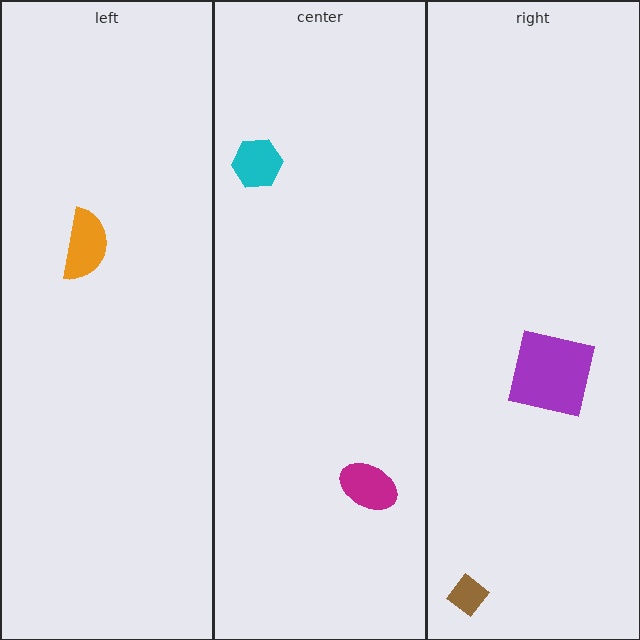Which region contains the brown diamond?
The right region.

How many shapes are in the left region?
1.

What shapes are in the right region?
The purple square, the brown diamond.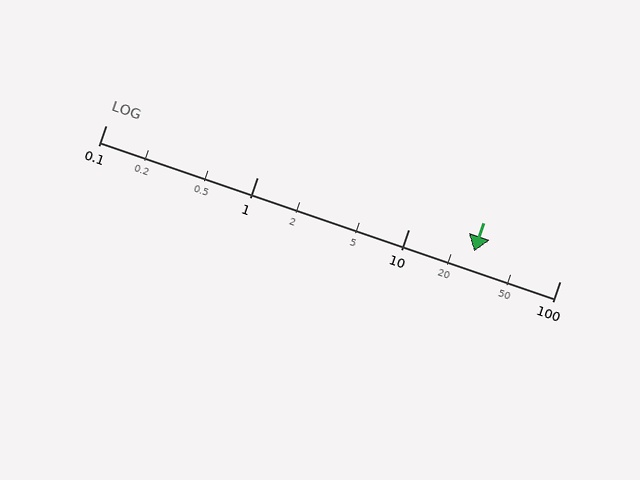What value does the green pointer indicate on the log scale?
The pointer indicates approximately 27.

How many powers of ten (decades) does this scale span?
The scale spans 3 decades, from 0.1 to 100.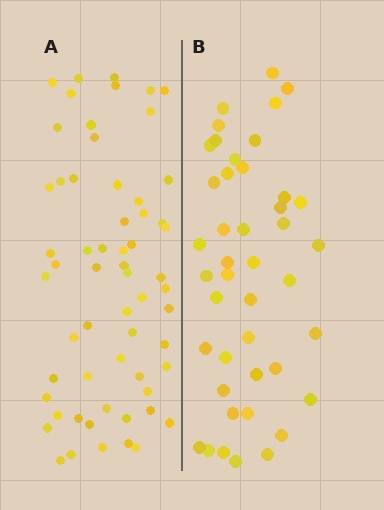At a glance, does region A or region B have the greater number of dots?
Region A (the left region) has more dots.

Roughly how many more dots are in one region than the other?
Region A has approximately 15 more dots than region B.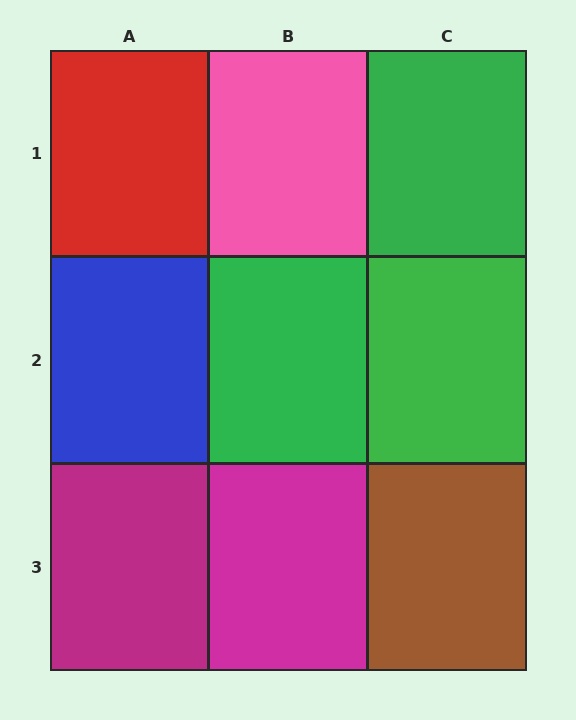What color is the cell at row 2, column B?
Green.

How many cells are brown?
1 cell is brown.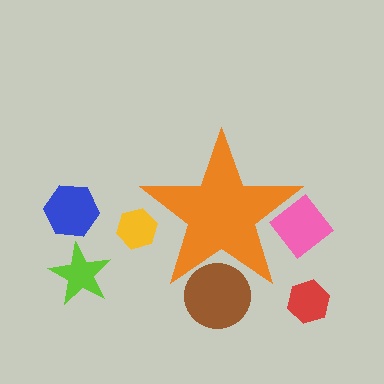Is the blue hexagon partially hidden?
No, the blue hexagon is fully visible.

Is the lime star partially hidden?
No, the lime star is fully visible.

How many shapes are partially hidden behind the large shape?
3 shapes are partially hidden.